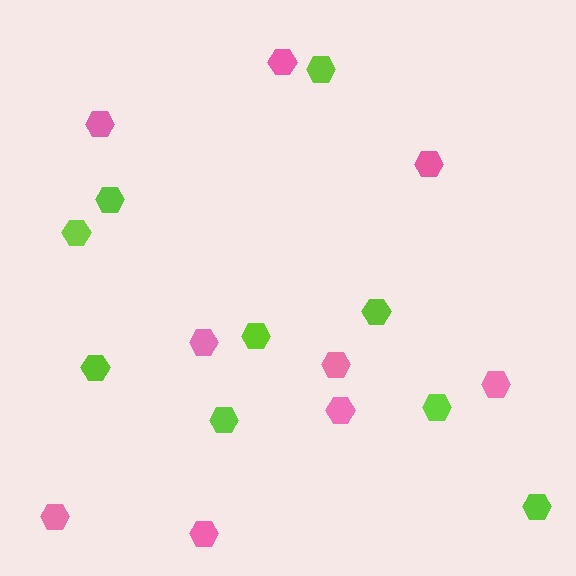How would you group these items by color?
There are 2 groups: one group of pink hexagons (9) and one group of lime hexagons (9).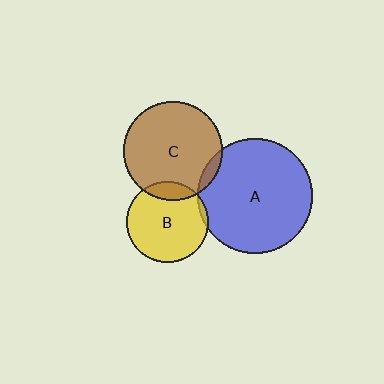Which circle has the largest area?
Circle A (blue).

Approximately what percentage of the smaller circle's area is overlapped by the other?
Approximately 5%.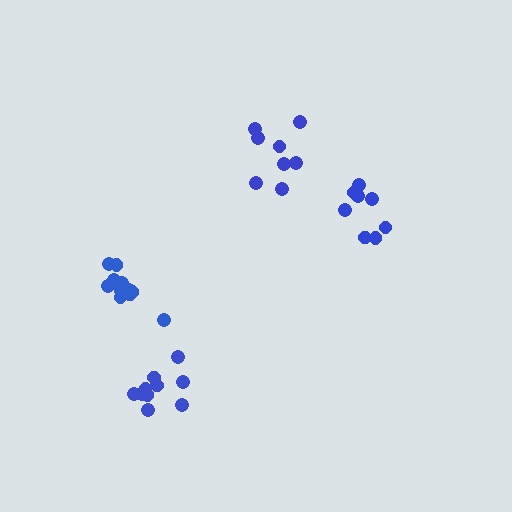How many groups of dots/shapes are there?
There are 4 groups.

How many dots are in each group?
Group 1: 13 dots, Group 2: 8 dots, Group 3: 8 dots, Group 4: 10 dots (39 total).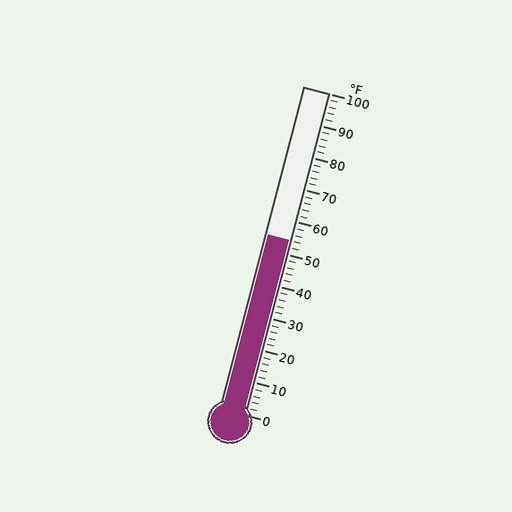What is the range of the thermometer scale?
The thermometer scale ranges from 0°F to 100°F.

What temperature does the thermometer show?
The thermometer shows approximately 54°F.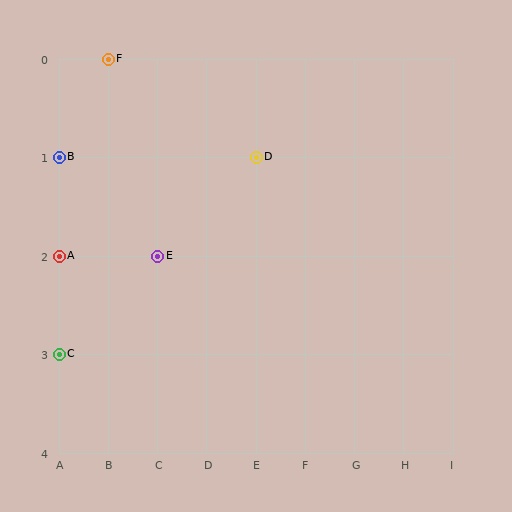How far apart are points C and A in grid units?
Points C and A are 1 row apart.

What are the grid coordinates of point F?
Point F is at grid coordinates (B, 0).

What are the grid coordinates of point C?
Point C is at grid coordinates (A, 3).